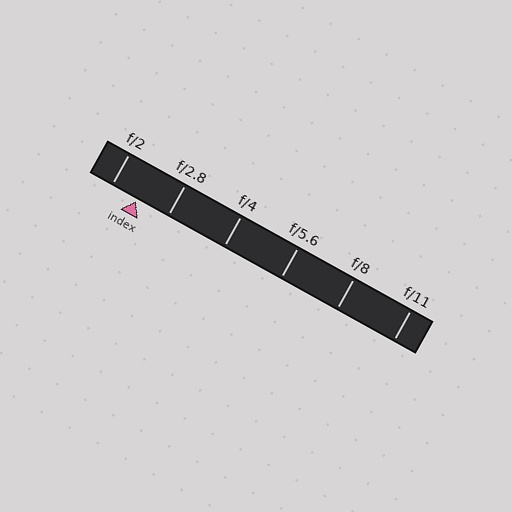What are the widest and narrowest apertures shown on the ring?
The widest aperture shown is f/2 and the narrowest is f/11.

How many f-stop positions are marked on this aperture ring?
There are 6 f-stop positions marked.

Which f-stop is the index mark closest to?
The index mark is closest to f/2.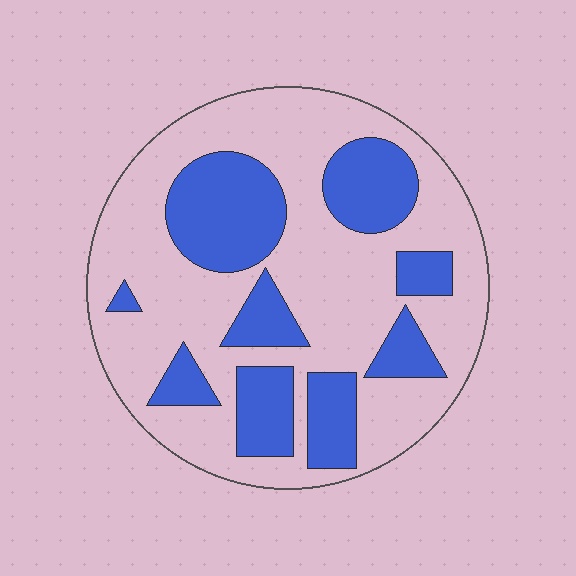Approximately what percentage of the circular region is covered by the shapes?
Approximately 35%.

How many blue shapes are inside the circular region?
9.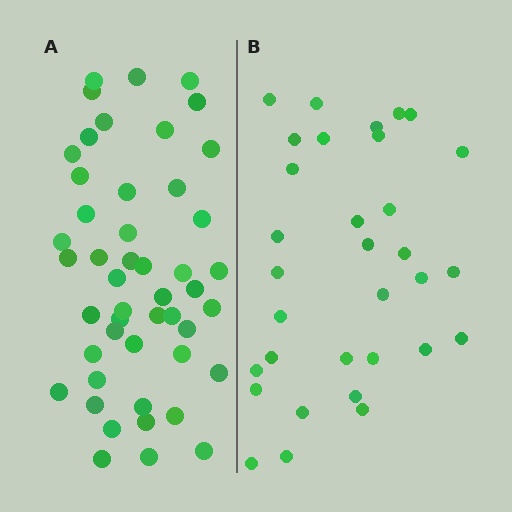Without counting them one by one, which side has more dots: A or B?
Region A (the left region) has more dots.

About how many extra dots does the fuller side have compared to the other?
Region A has approximately 15 more dots than region B.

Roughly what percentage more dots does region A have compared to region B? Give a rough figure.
About 50% more.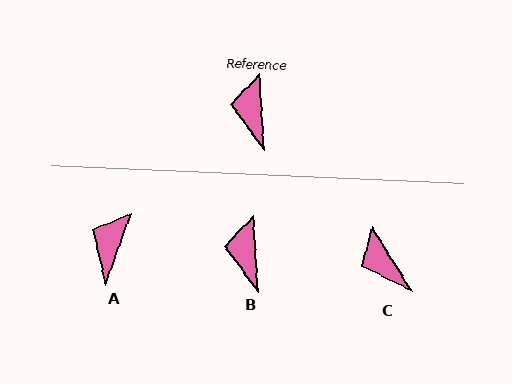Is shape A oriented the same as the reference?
No, it is off by about 23 degrees.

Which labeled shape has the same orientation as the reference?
B.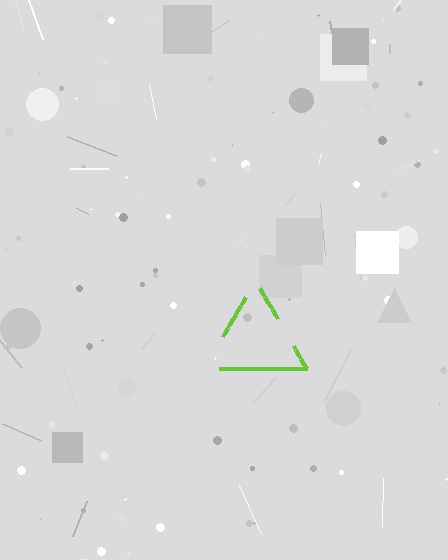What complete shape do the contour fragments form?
The contour fragments form a triangle.